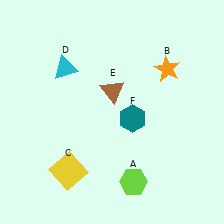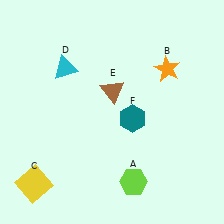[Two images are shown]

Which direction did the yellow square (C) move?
The yellow square (C) moved left.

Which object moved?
The yellow square (C) moved left.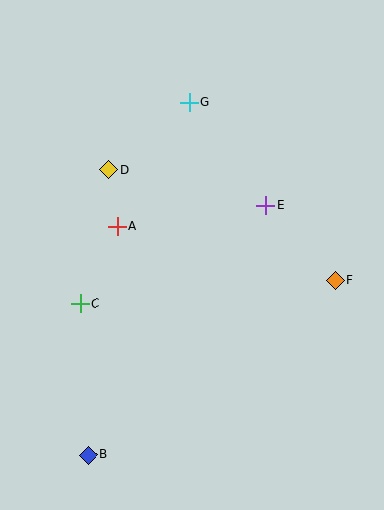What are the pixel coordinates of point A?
Point A is at (117, 227).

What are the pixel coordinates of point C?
Point C is at (81, 303).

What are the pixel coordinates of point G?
Point G is at (190, 102).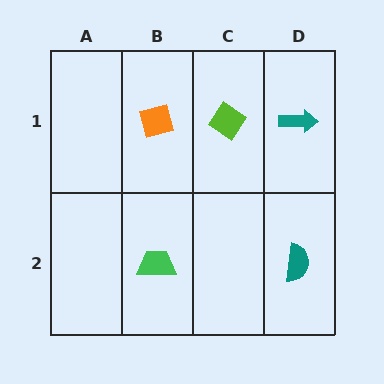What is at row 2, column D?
A teal semicircle.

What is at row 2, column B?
A green trapezoid.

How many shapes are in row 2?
2 shapes.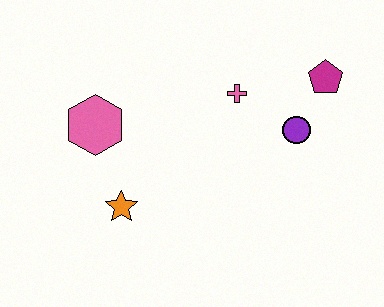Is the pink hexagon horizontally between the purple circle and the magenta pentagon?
No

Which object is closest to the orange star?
The pink hexagon is closest to the orange star.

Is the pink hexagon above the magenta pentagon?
No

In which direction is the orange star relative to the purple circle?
The orange star is to the left of the purple circle.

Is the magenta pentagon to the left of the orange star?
No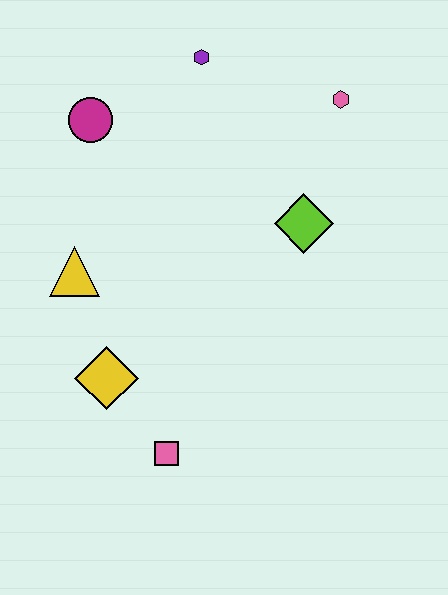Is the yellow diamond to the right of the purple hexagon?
No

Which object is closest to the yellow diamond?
The pink square is closest to the yellow diamond.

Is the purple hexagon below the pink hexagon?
No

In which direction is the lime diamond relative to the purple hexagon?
The lime diamond is below the purple hexagon.